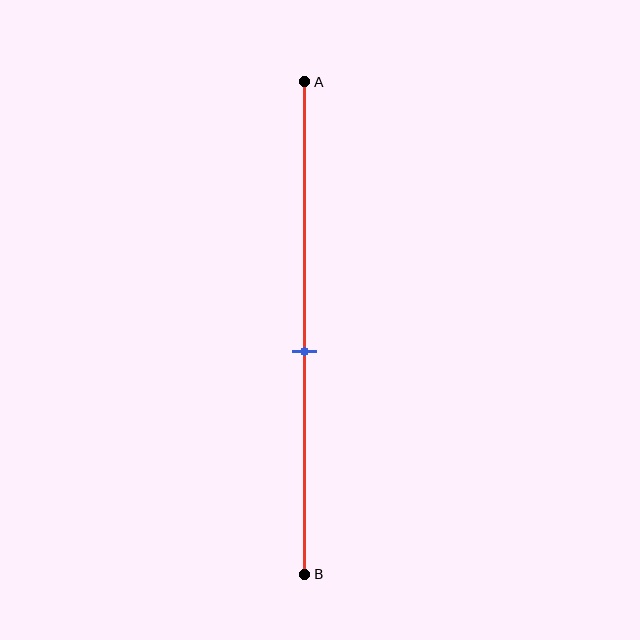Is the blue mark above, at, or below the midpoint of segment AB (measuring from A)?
The blue mark is below the midpoint of segment AB.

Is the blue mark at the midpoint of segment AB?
No, the mark is at about 55% from A, not at the 50% midpoint.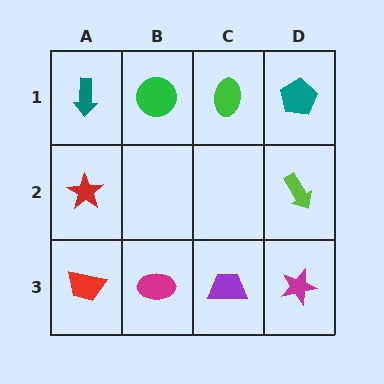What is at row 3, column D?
A magenta star.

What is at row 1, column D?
A teal pentagon.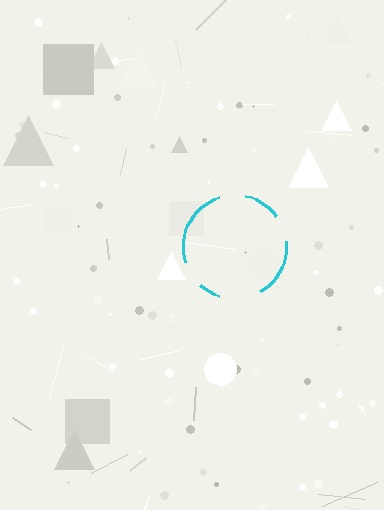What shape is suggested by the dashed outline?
The dashed outline suggests a circle.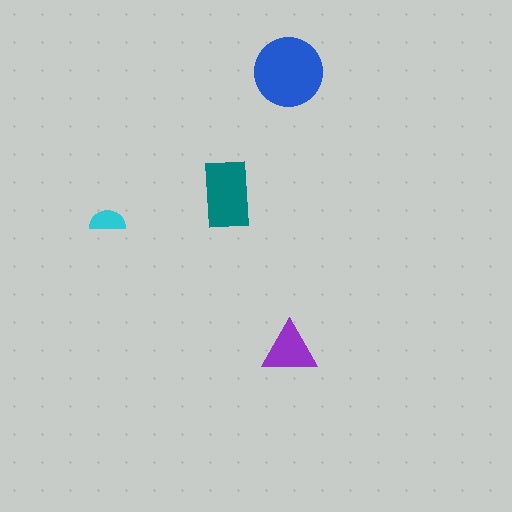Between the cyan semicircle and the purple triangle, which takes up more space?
The purple triangle.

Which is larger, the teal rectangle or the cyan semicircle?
The teal rectangle.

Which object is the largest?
The blue circle.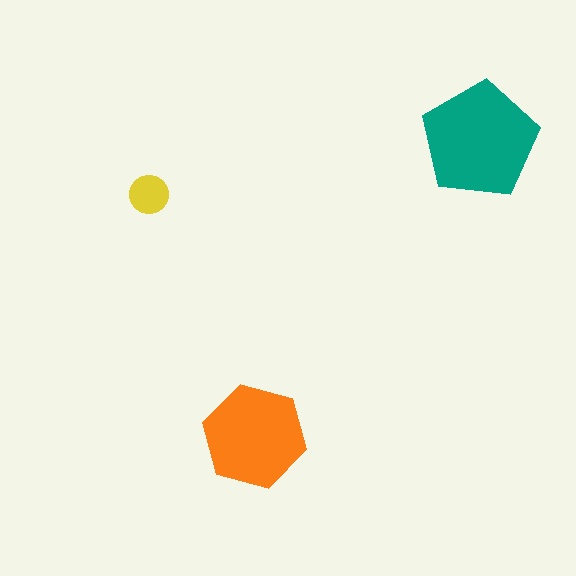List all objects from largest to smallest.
The teal pentagon, the orange hexagon, the yellow circle.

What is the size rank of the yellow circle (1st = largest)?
3rd.